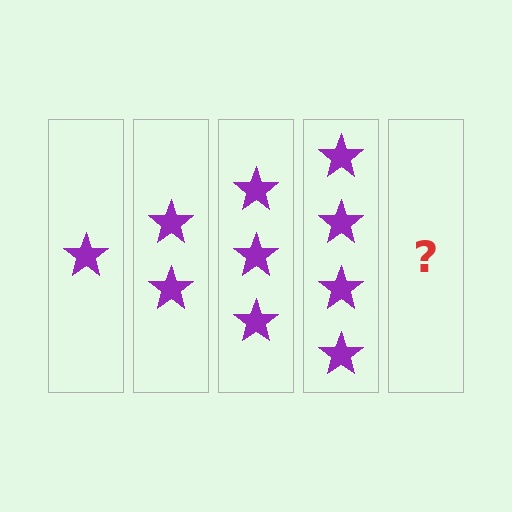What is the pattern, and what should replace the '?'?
The pattern is that each step adds one more star. The '?' should be 5 stars.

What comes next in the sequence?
The next element should be 5 stars.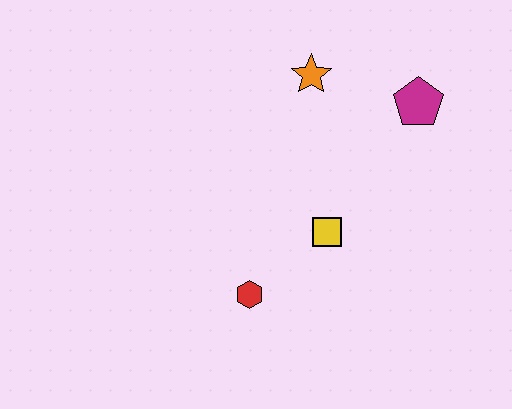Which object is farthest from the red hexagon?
The magenta pentagon is farthest from the red hexagon.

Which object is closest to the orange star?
The magenta pentagon is closest to the orange star.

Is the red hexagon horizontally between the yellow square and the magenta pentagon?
No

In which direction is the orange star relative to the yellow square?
The orange star is above the yellow square.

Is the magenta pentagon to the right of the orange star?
Yes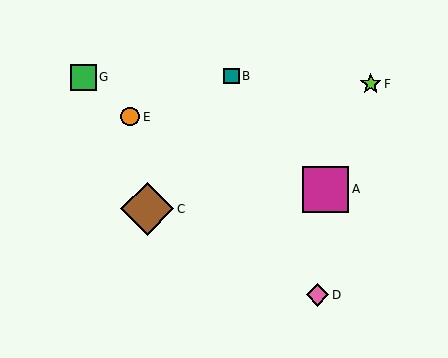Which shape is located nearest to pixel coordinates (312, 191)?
The magenta square (labeled A) at (326, 189) is nearest to that location.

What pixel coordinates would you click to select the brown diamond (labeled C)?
Click at (147, 209) to select the brown diamond C.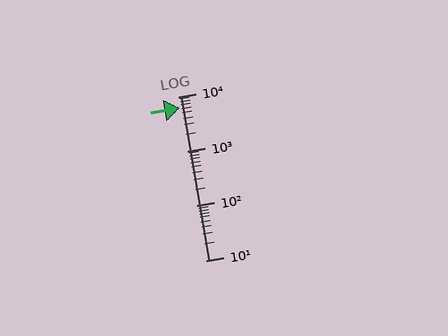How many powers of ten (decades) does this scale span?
The scale spans 3 decades, from 10 to 10000.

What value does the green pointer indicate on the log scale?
The pointer indicates approximately 6300.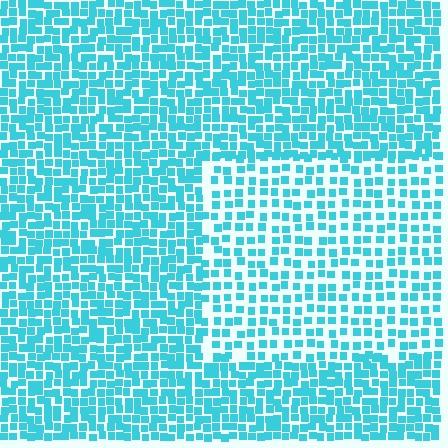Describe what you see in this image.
The image contains small cyan elements arranged at two different densities. A rectangle-shaped region is visible where the elements are less densely packed than the surrounding area.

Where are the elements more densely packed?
The elements are more densely packed outside the rectangle boundary.